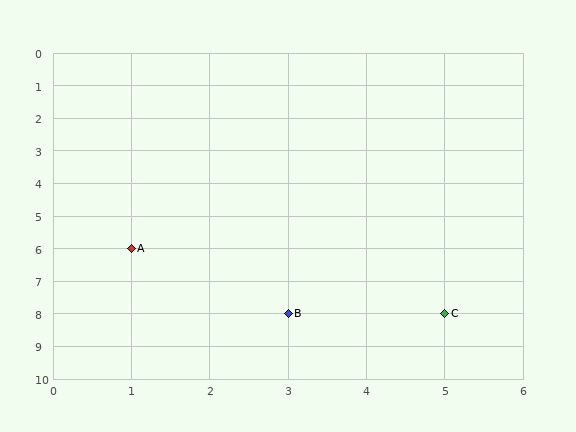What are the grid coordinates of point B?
Point B is at grid coordinates (3, 8).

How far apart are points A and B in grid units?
Points A and B are 2 columns and 2 rows apart (about 2.8 grid units diagonally).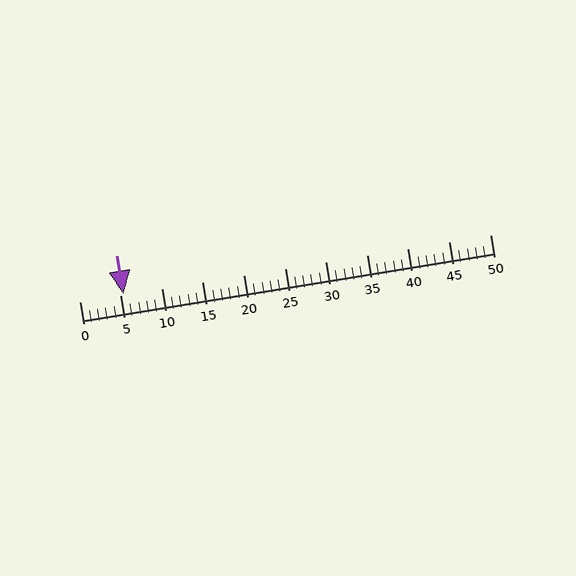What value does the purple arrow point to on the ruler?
The purple arrow points to approximately 5.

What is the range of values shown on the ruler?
The ruler shows values from 0 to 50.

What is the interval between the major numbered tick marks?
The major tick marks are spaced 5 units apart.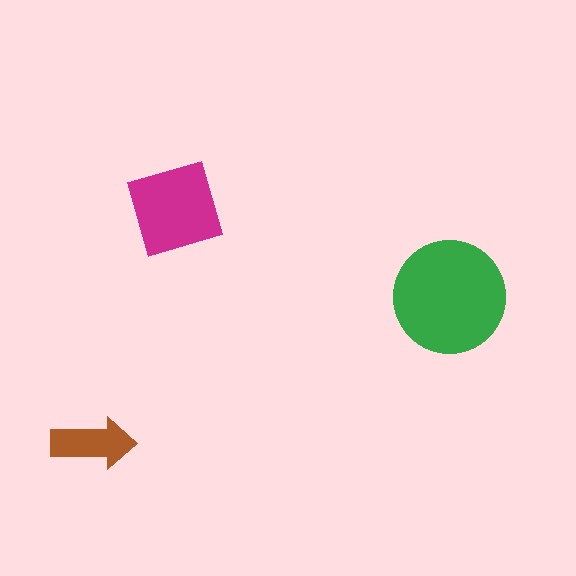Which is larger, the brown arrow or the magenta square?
The magenta square.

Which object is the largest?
The green circle.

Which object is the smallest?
The brown arrow.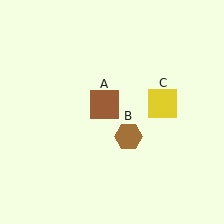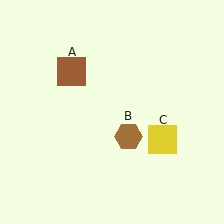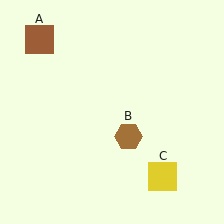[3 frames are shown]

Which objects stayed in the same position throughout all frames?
Brown hexagon (object B) remained stationary.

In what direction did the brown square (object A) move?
The brown square (object A) moved up and to the left.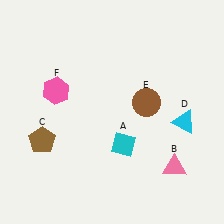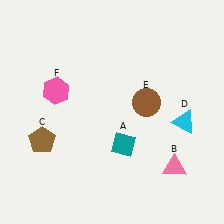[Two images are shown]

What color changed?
The diamond (A) changed from cyan in Image 1 to teal in Image 2.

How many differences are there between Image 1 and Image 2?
There is 1 difference between the two images.